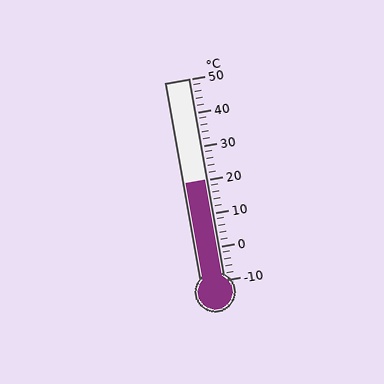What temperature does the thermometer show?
The thermometer shows approximately 20°C.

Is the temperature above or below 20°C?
The temperature is at 20°C.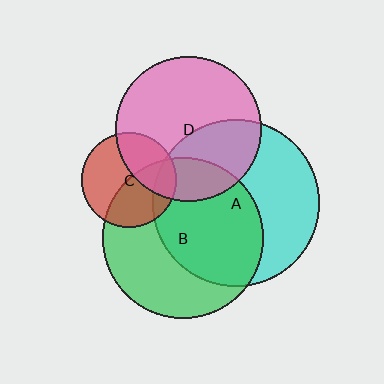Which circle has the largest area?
Circle A (cyan).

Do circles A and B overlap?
Yes.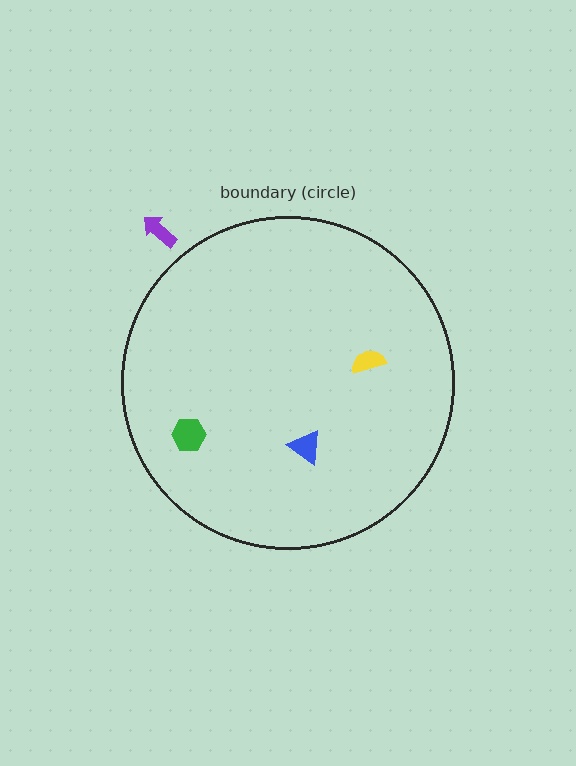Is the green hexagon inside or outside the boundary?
Inside.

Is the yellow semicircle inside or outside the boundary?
Inside.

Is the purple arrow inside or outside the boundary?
Outside.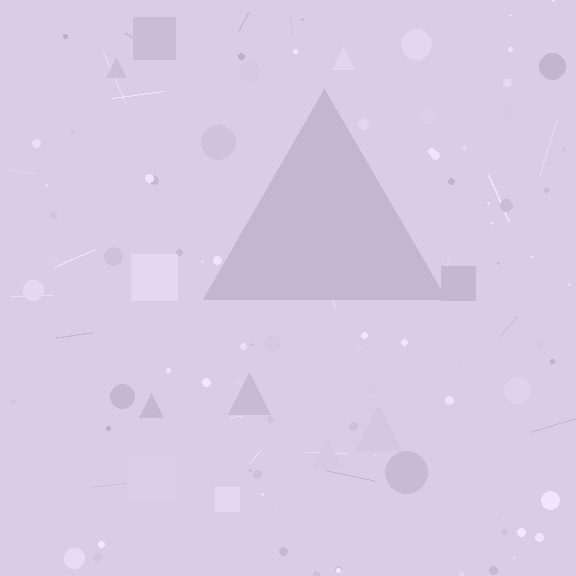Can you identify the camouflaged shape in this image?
The camouflaged shape is a triangle.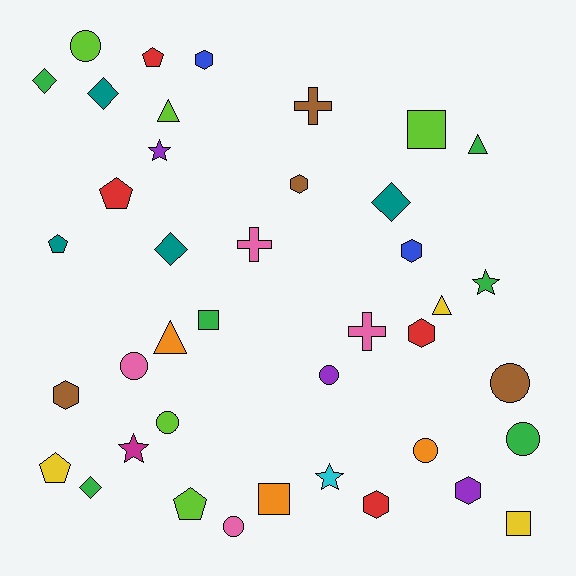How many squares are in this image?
There are 4 squares.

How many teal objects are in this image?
There are 4 teal objects.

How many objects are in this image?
There are 40 objects.